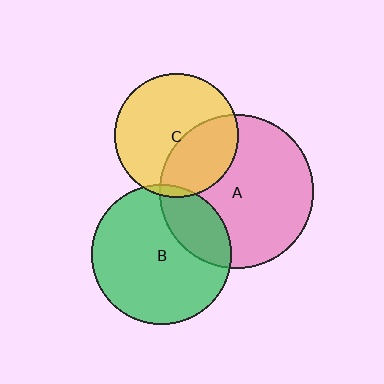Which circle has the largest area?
Circle A (pink).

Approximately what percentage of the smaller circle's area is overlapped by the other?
Approximately 5%.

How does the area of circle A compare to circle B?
Approximately 1.2 times.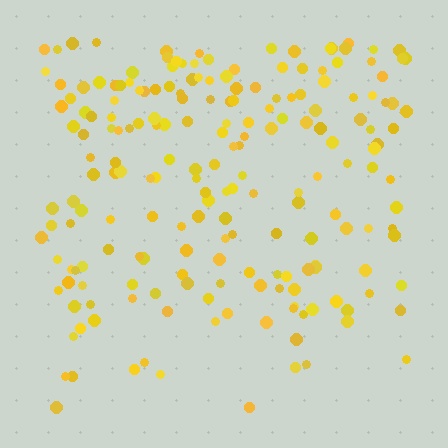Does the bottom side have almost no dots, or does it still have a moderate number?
Still a moderate number, just noticeably fewer than the top.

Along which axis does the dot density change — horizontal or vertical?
Vertical.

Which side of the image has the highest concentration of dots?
The top.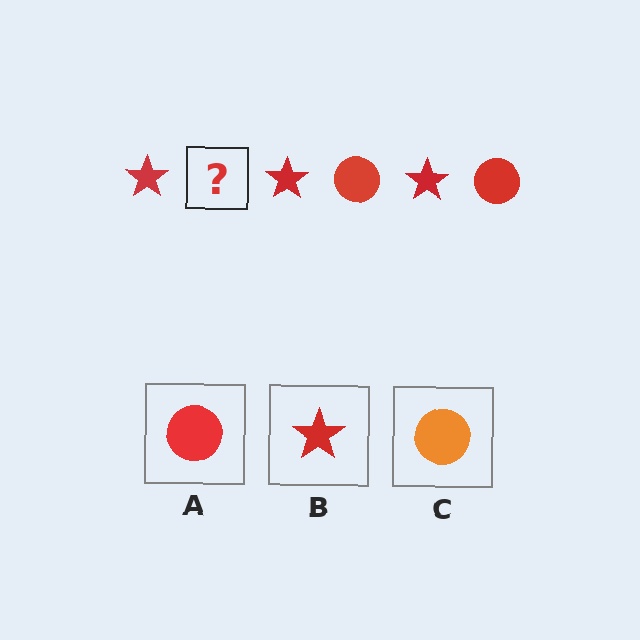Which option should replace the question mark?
Option A.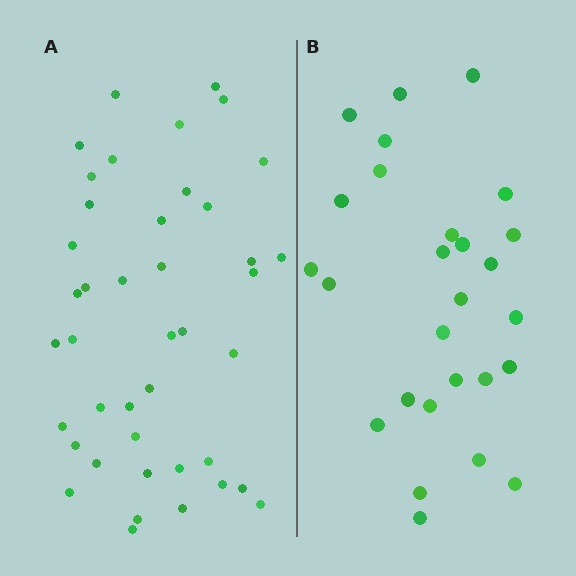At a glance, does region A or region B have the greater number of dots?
Region A (the left region) has more dots.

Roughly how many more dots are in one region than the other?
Region A has approximately 15 more dots than region B.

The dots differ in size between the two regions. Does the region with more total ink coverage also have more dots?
No. Region B has more total ink coverage because its dots are larger, but region A actually contains more individual dots. Total area can be misleading — the number of items is what matters here.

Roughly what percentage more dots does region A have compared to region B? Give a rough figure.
About 55% more.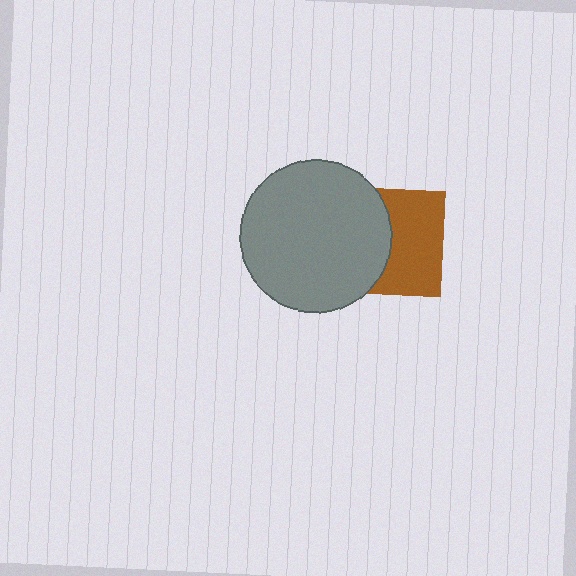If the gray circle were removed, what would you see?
You would see the complete brown square.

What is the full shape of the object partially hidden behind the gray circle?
The partially hidden object is a brown square.